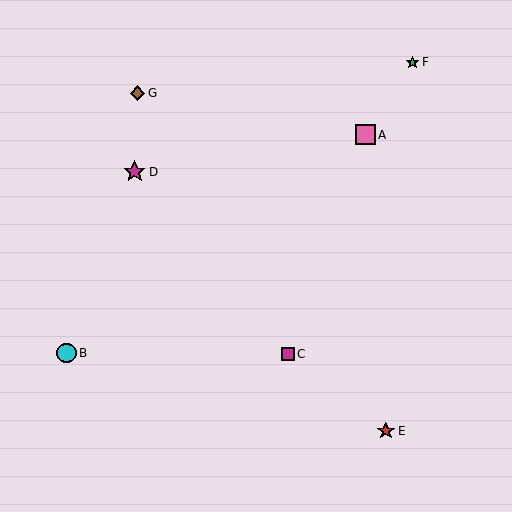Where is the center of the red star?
The center of the red star is at (386, 431).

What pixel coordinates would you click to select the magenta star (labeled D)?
Click at (135, 172) to select the magenta star D.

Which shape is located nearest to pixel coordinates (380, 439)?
The red star (labeled E) at (386, 431) is nearest to that location.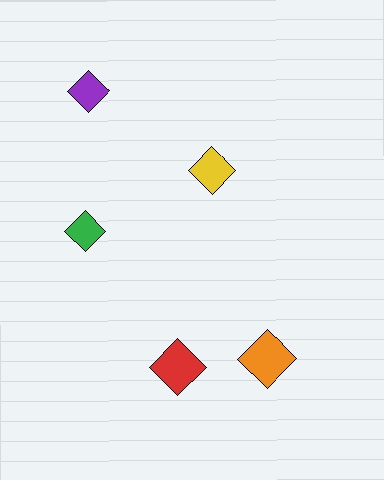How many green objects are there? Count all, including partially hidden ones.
There is 1 green object.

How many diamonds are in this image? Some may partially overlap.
There are 5 diamonds.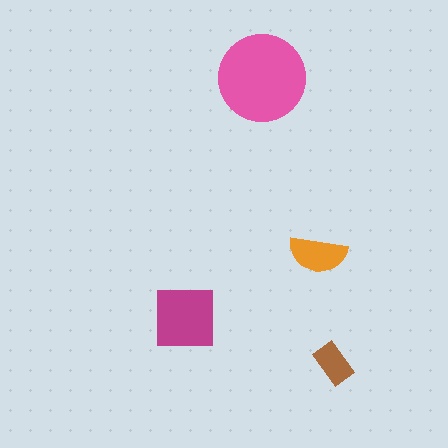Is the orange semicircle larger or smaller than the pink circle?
Smaller.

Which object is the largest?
The pink circle.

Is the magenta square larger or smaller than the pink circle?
Smaller.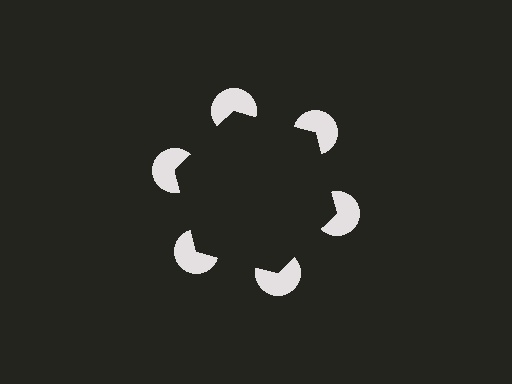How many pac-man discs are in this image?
There are 6 — one at each vertex of the illusory hexagon.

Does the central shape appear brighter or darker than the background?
It typically appears slightly darker than the background, even though no actual brightness change is drawn.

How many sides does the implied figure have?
6 sides.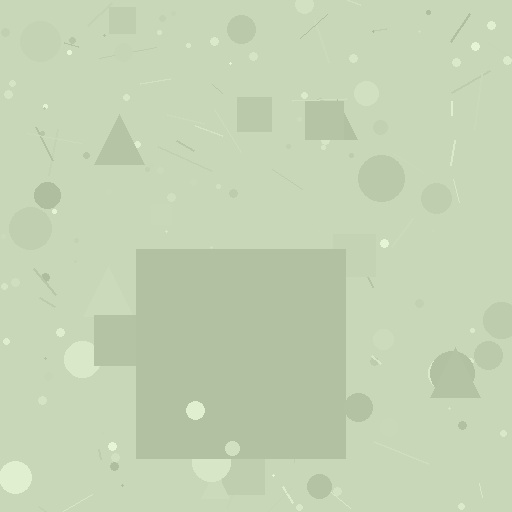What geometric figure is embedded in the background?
A square is embedded in the background.